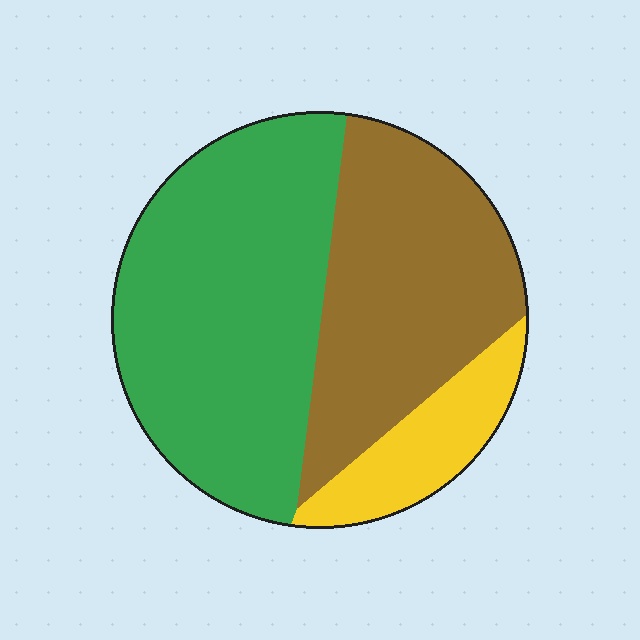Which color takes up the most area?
Green, at roughly 50%.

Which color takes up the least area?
Yellow, at roughly 15%.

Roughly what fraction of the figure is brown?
Brown takes up about three eighths (3/8) of the figure.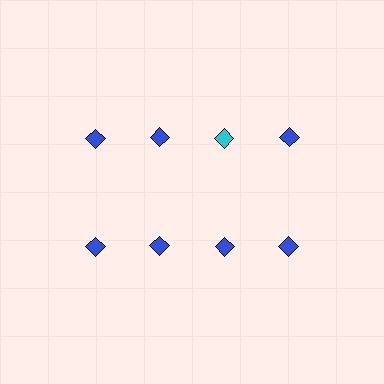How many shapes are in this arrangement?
There are 8 shapes arranged in a grid pattern.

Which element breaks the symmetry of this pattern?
The cyan diamond in the top row, center column breaks the symmetry. All other shapes are blue diamonds.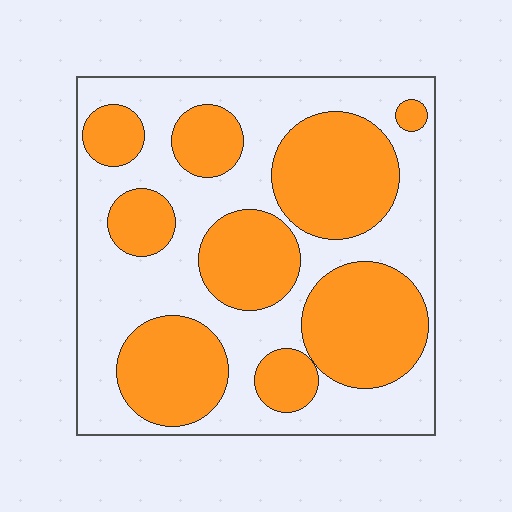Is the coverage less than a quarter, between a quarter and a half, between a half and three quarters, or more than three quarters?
Between a quarter and a half.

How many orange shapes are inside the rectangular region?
9.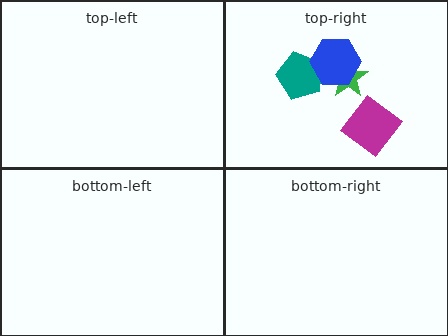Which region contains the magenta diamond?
The top-right region.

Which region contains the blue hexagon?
The top-right region.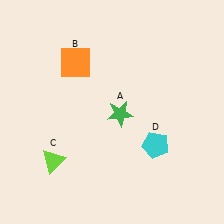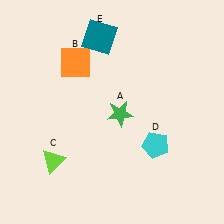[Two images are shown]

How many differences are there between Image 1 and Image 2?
There is 1 difference between the two images.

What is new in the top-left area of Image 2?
A teal square (E) was added in the top-left area of Image 2.